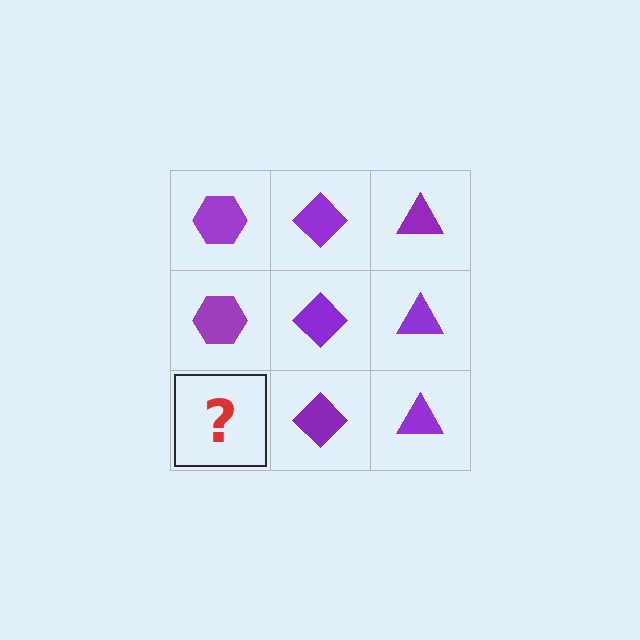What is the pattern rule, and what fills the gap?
The rule is that each column has a consistent shape. The gap should be filled with a purple hexagon.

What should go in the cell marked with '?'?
The missing cell should contain a purple hexagon.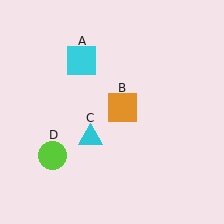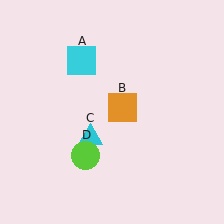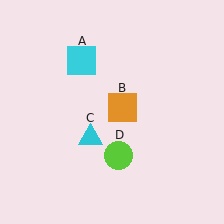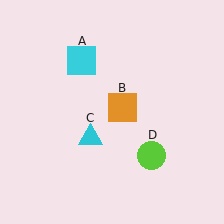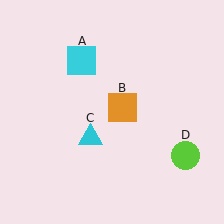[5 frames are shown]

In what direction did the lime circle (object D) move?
The lime circle (object D) moved right.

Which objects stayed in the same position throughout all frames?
Cyan square (object A) and orange square (object B) and cyan triangle (object C) remained stationary.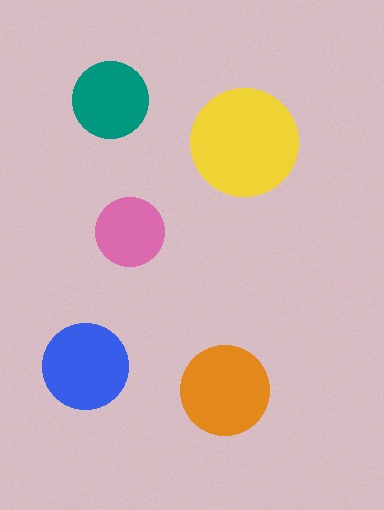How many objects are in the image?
There are 5 objects in the image.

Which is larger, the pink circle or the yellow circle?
The yellow one.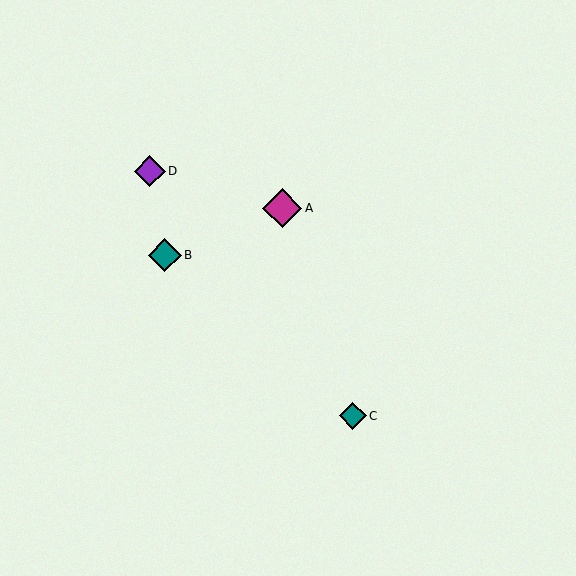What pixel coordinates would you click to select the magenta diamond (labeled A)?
Click at (282, 208) to select the magenta diamond A.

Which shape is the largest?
The magenta diamond (labeled A) is the largest.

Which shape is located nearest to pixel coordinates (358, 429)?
The teal diamond (labeled C) at (353, 416) is nearest to that location.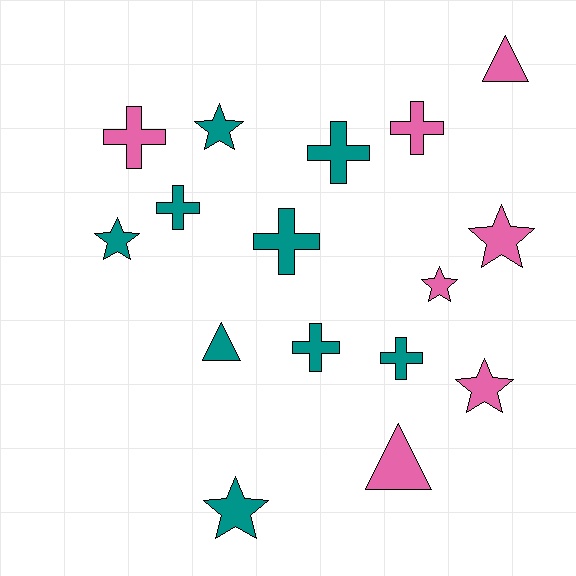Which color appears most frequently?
Teal, with 9 objects.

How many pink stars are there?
There are 3 pink stars.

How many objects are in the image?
There are 16 objects.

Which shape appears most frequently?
Cross, with 7 objects.